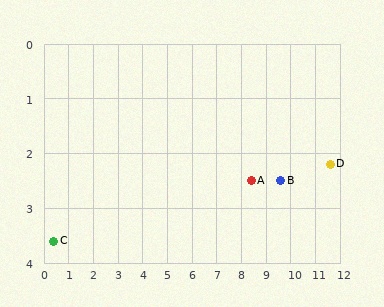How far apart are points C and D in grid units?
Points C and D are about 11.3 grid units apart.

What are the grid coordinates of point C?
Point C is at approximately (0.4, 3.6).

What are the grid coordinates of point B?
Point B is at approximately (9.6, 2.5).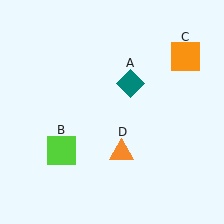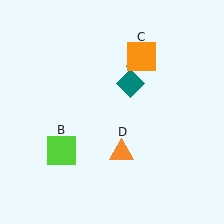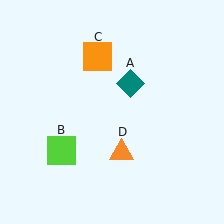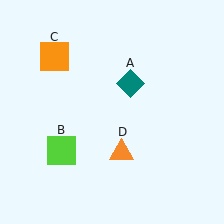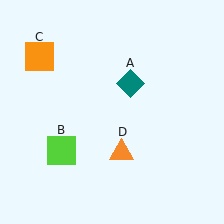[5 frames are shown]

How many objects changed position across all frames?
1 object changed position: orange square (object C).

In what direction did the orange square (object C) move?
The orange square (object C) moved left.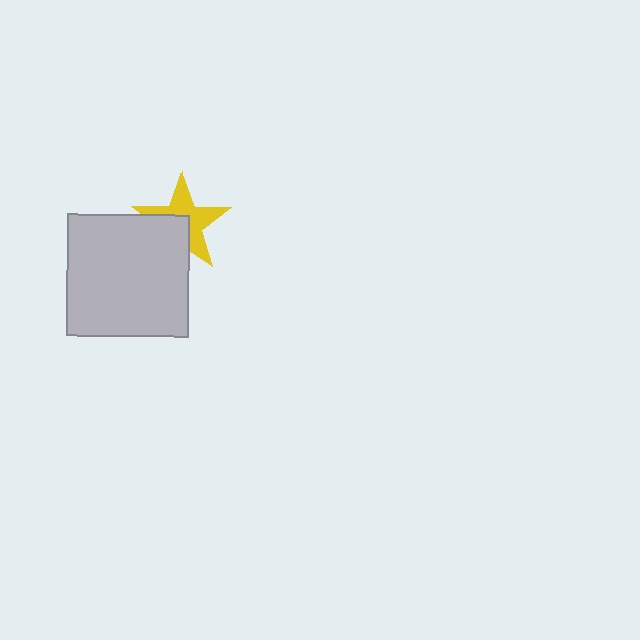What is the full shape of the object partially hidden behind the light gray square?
The partially hidden object is a yellow star.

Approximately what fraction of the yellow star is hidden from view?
Roughly 41% of the yellow star is hidden behind the light gray square.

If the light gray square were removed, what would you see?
You would see the complete yellow star.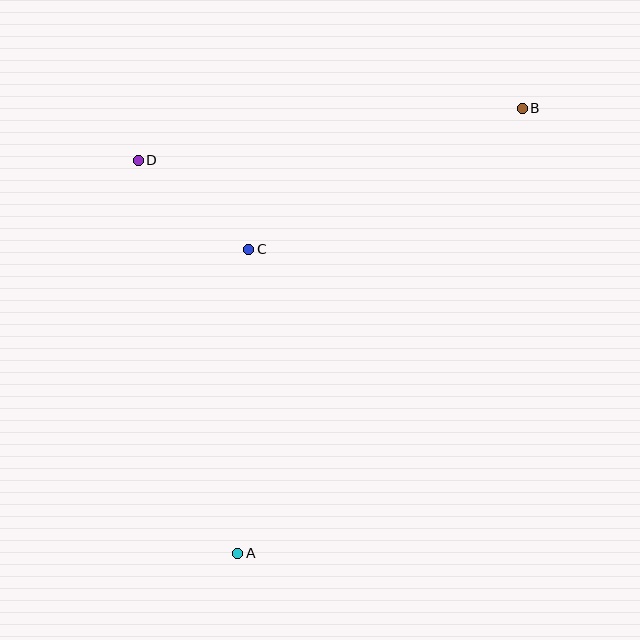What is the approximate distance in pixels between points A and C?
The distance between A and C is approximately 304 pixels.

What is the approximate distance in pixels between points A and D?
The distance between A and D is approximately 406 pixels.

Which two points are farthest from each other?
Points A and B are farthest from each other.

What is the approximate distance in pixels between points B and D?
The distance between B and D is approximately 387 pixels.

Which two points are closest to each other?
Points C and D are closest to each other.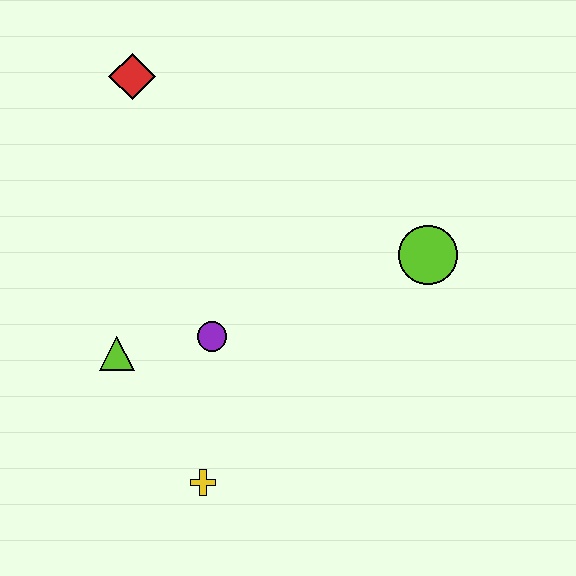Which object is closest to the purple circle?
The lime triangle is closest to the purple circle.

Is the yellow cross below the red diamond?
Yes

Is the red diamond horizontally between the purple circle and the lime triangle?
Yes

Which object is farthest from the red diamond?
The yellow cross is farthest from the red diamond.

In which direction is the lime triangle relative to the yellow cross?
The lime triangle is above the yellow cross.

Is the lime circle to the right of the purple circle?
Yes